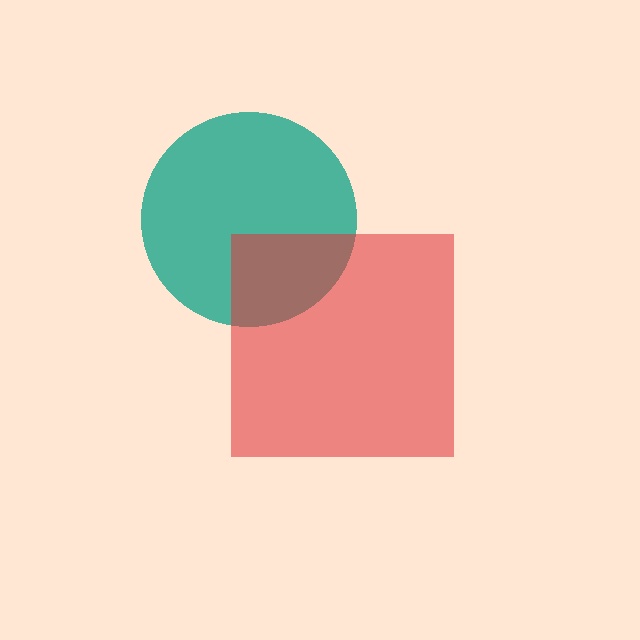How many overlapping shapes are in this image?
There are 2 overlapping shapes in the image.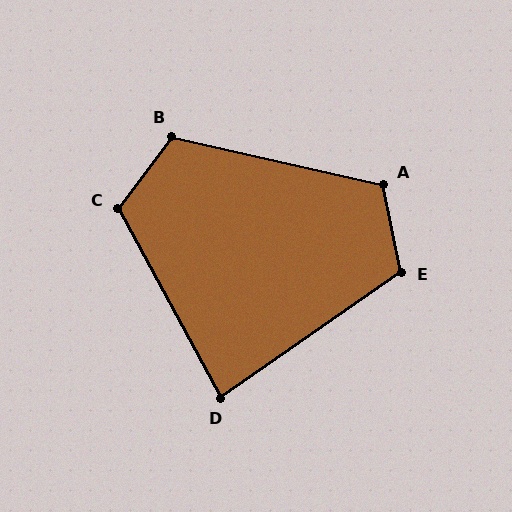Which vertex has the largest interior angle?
C, at approximately 114 degrees.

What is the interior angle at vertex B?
Approximately 114 degrees (obtuse).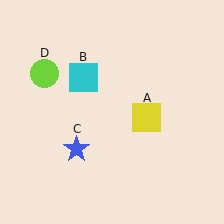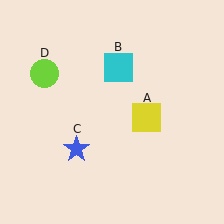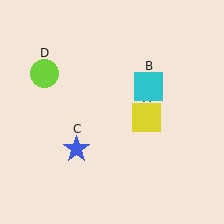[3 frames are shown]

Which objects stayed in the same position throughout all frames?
Yellow square (object A) and blue star (object C) and lime circle (object D) remained stationary.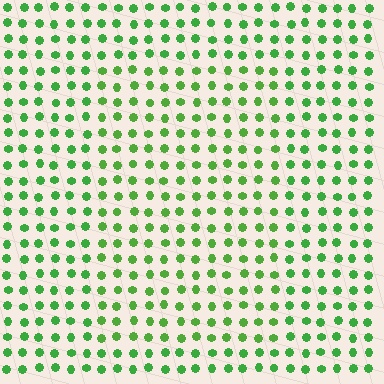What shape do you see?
I see a rectangle.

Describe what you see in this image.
The image is filled with small green elements in a uniform arrangement. A rectangle-shaped region is visible where the elements are tinted to a slightly different hue, forming a subtle color boundary.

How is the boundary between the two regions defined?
The boundary is defined purely by a slight shift in hue (about 15 degrees). Spacing, size, and orientation are identical on both sides.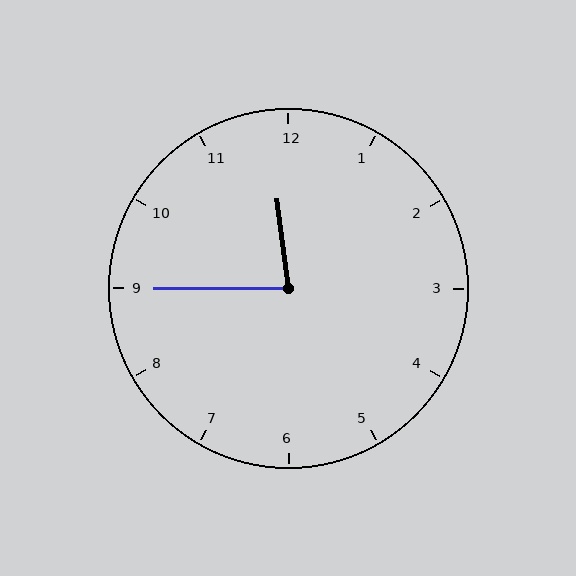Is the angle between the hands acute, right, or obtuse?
It is acute.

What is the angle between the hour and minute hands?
Approximately 82 degrees.